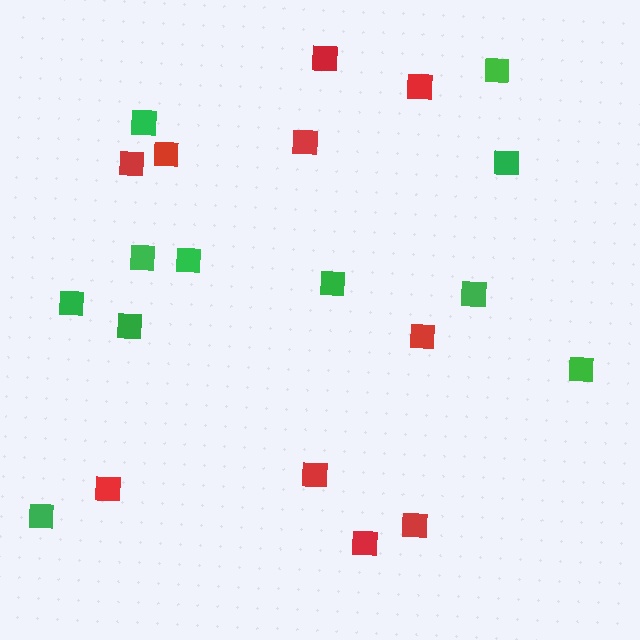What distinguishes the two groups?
There are 2 groups: one group of red squares (10) and one group of green squares (11).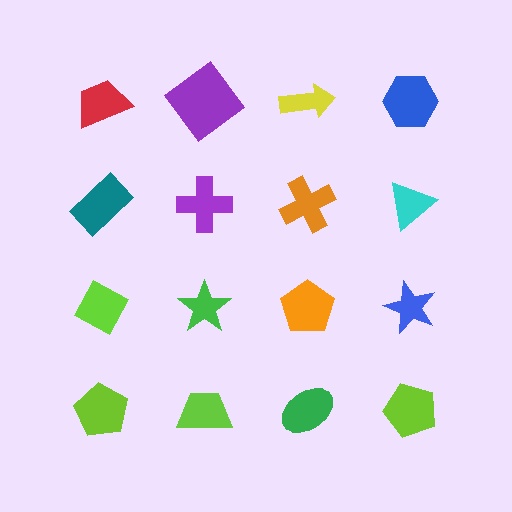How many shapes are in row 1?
4 shapes.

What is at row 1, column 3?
A yellow arrow.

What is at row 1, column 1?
A red trapezoid.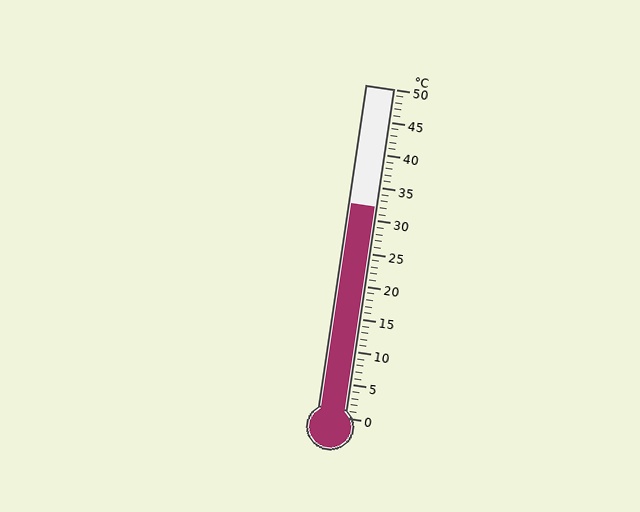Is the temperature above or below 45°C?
The temperature is below 45°C.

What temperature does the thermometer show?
The thermometer shows approximately 32°C.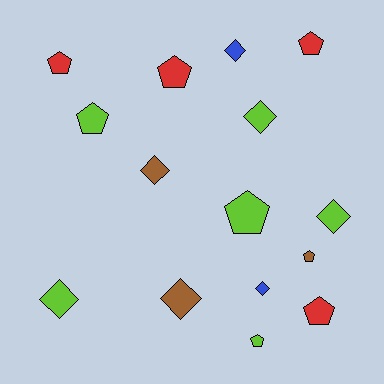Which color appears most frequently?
Lime, with 6 objects.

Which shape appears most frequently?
Pentagon, with 8 objects.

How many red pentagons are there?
There are 4 red pentagons.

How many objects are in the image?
There are 15 objects.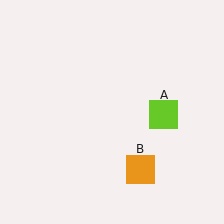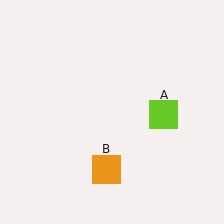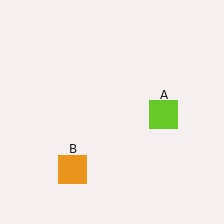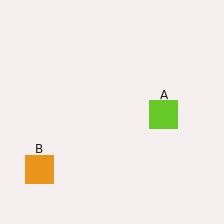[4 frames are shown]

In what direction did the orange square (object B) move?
The orange square (object B) moved left.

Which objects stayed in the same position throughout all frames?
Lime square (object A) remained stationary.